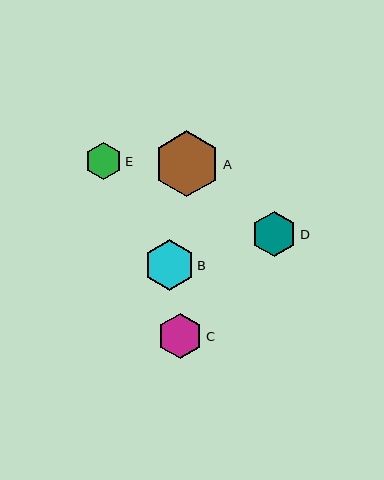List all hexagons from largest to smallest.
From largest to smallest: A, B, D, C, E.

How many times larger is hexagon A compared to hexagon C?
Hexagon A is approximately 1.5 times the size of hexagon C.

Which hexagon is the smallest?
Hexagon E is the smallest with a size of approximately 37 pixels.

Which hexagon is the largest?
Hexagon A is the largest with a size of approximately 66 pixels.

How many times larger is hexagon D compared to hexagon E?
Hexagon D is approximately 1.2 times the size of hexagon E.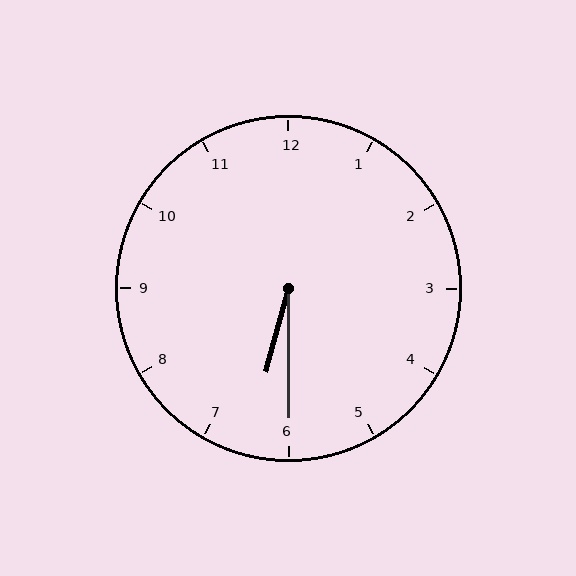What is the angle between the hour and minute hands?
Approximately 15 degrees.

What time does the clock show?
6:30.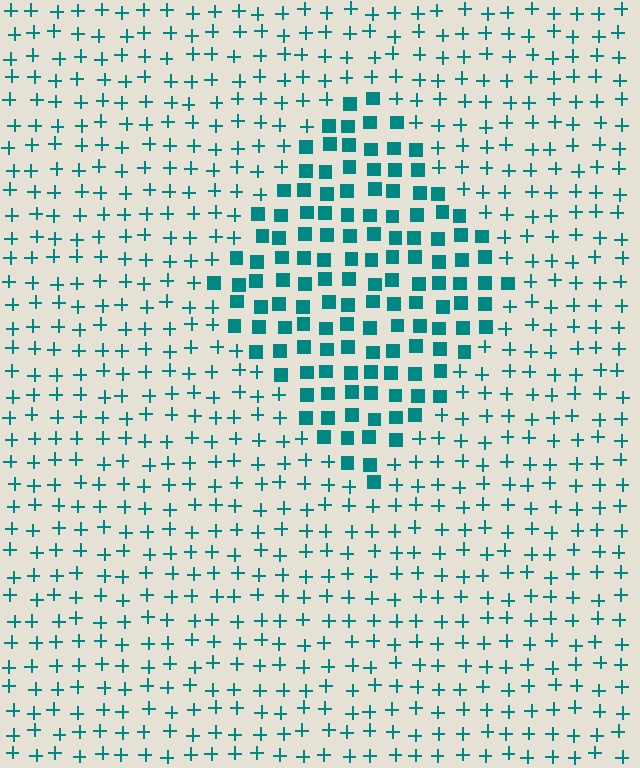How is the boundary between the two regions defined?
The boundary is defined by a change in element shape: squares inside vs. plus signs outside. All elements share the same color and spacing.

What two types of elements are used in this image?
The image uses squares inside the diamond region and plus signs outside it.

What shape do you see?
I see a diamond.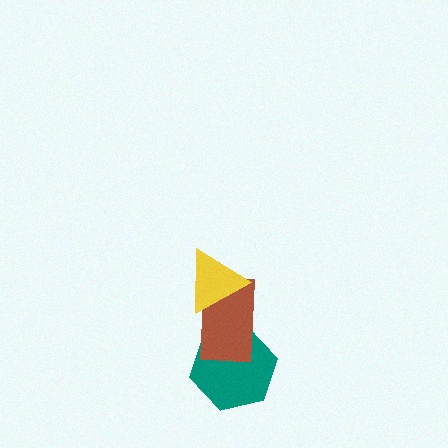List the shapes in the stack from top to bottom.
From top to bottom: the yellow triangle, the brown rectangle, the teal hexagon.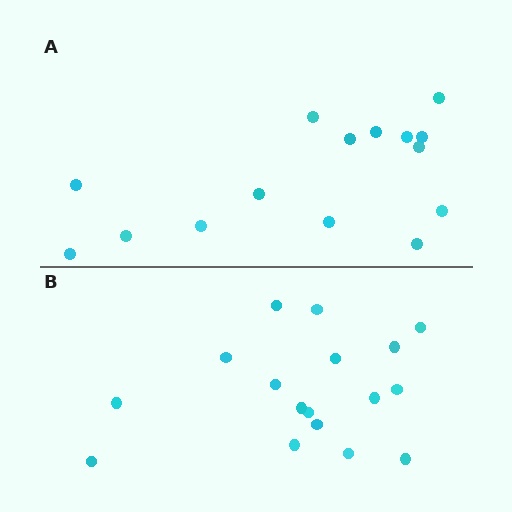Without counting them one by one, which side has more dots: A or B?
Region B (the bottom region) has more dots.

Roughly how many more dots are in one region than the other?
Region B has just a few more — roughly 2 or 3 more dots than region A.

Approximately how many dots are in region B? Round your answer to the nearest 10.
About 20 dots. (The exact count is 17, which rounds to 20.)